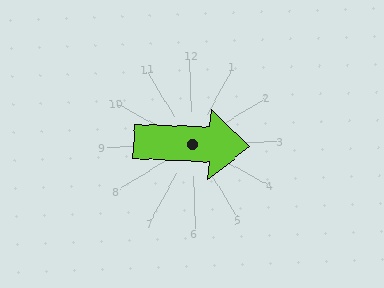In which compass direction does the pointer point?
East.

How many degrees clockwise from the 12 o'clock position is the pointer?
Approximately 94 degrees.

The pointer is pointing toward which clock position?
Roughly 3 o'clock.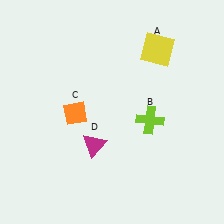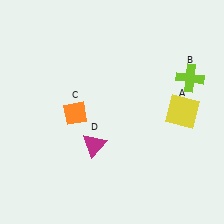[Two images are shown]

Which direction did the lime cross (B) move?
The lime cross (B) moved up.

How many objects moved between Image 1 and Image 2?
2 objects moved between the two images.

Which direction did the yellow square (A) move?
The yellow square (A) moved down.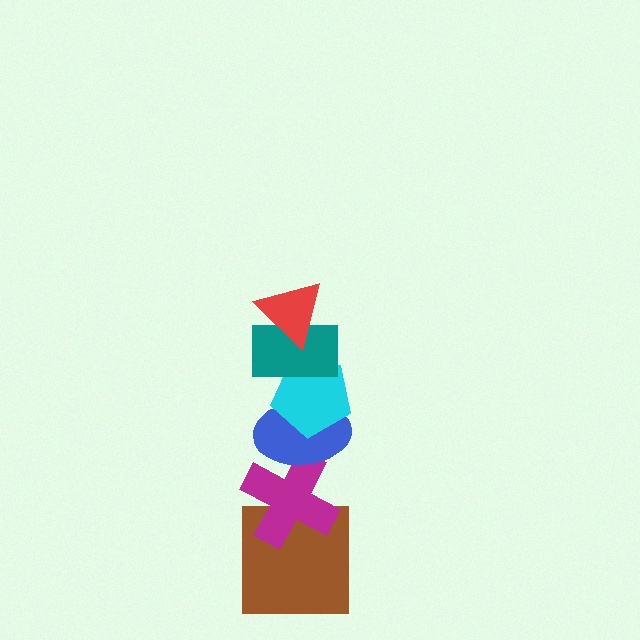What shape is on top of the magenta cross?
The blue ellipse is on top of the magenta cross.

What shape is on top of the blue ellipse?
The cyan pentagon is on top of the blue ellipse.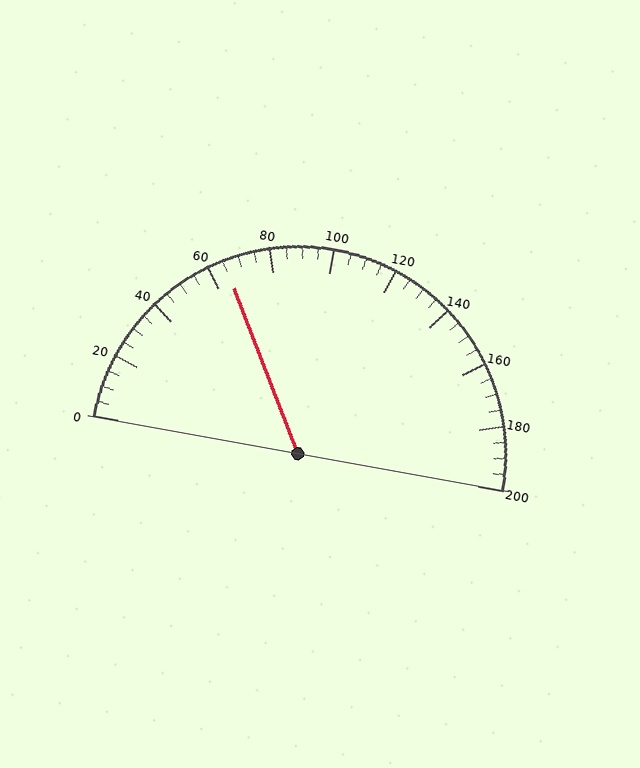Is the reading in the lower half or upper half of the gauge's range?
The reading is in the lower half of the range (0 to 200).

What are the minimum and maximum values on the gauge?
The gauge ranges from 0 to 200.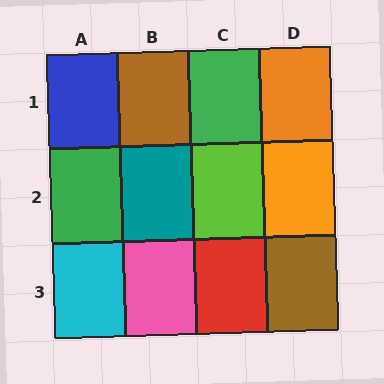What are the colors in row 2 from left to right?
Green, teal, lime, orange.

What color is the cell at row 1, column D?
Orange.